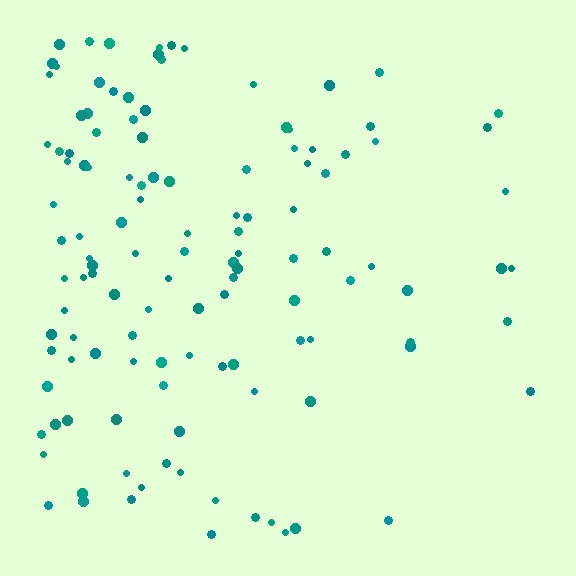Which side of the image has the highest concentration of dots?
The left.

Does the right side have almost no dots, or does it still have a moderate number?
Still a moderate number, just noticeably fewer than the left.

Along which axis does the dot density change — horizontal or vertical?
Horizontal.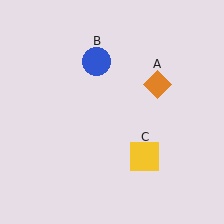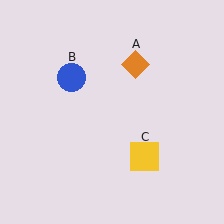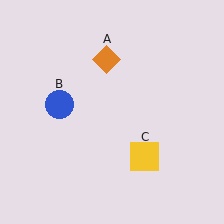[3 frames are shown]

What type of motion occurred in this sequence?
The orange diamond (object A), blue circle (object B) rotated counterclockwise around the center of the scene.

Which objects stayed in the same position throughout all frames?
Yellow square (object C) remained stationary.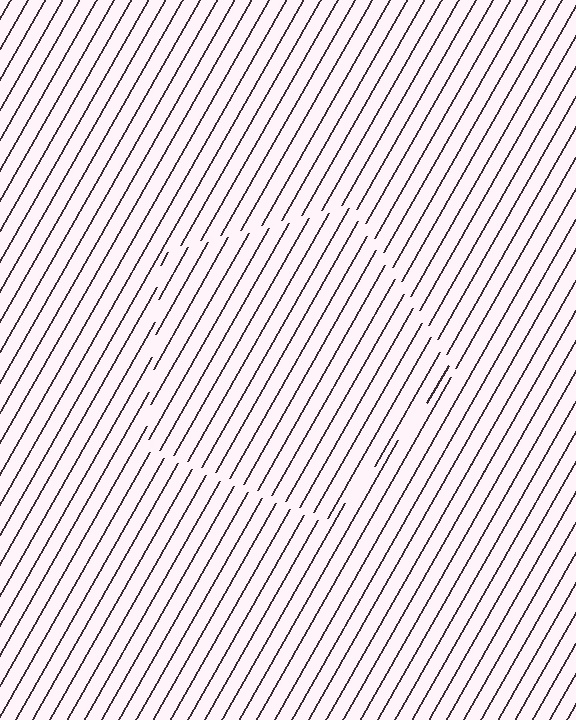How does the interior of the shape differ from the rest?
The interior of the shape contains the same grating, shifted by half a period — the contour is defined by the phase discontinuity where line-ends from the inner and outer gratings abut.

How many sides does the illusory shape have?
5 sides — the line-ends trace a pentagon.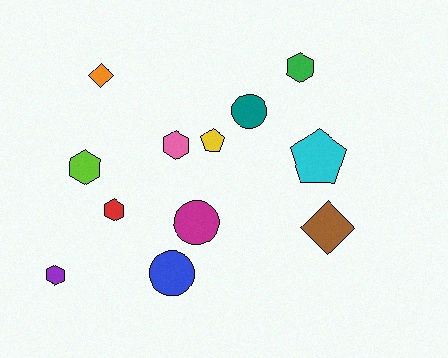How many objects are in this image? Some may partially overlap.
There are 12 objects.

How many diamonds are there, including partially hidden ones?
There are 2 diamonds.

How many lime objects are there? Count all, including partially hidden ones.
There is 1 lime object.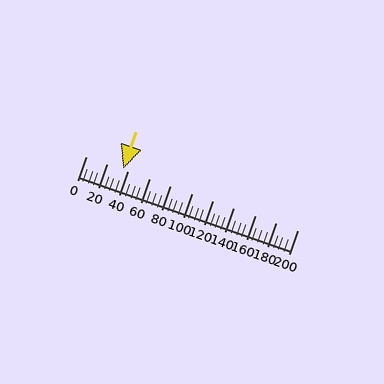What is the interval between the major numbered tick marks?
The major tick marks are spaced 20 units apart.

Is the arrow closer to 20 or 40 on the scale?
The arrow is closer to 40.